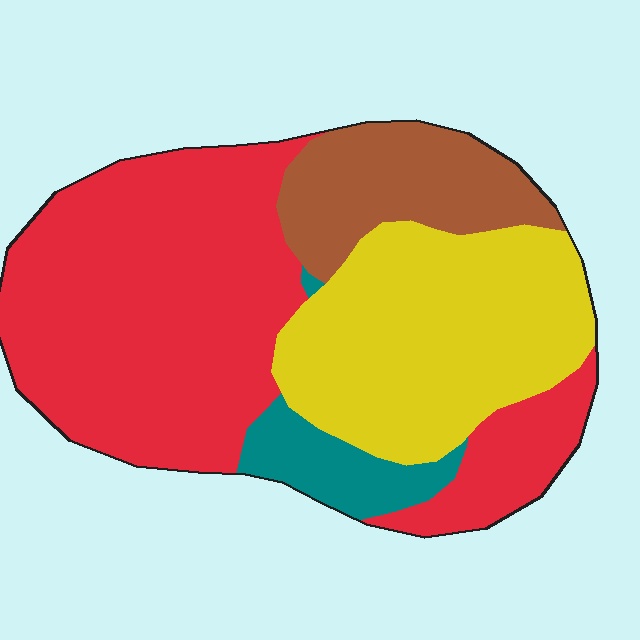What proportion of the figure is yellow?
Yellow takes up about one third (1/3) of the figure.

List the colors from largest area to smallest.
From largest to smallest: red, yellow, brown, teal.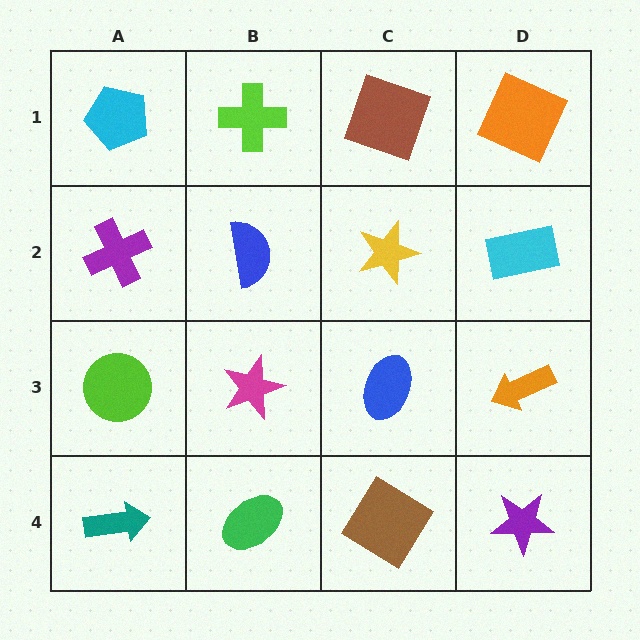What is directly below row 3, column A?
A teal arrow.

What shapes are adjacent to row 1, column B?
A blue semicircle (row 2, column B), a cyan pentagon (row 1, column A), a brown square (row 1, column C).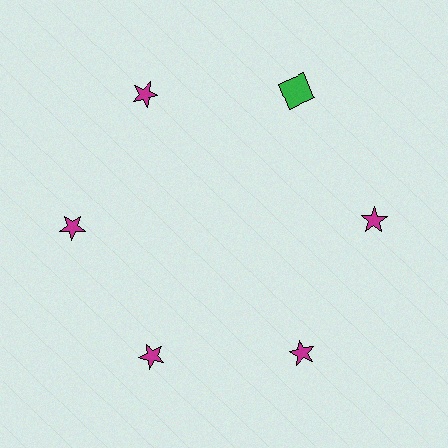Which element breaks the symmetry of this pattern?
The green square at roughly the 1 o'clock position breaks the symmetry. All other shapes are magenta stars.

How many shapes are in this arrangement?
There are 6 shapes arranged in a ring pattern.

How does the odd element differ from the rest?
It differs in both color (green instead of magenta) and shape (square instead of star).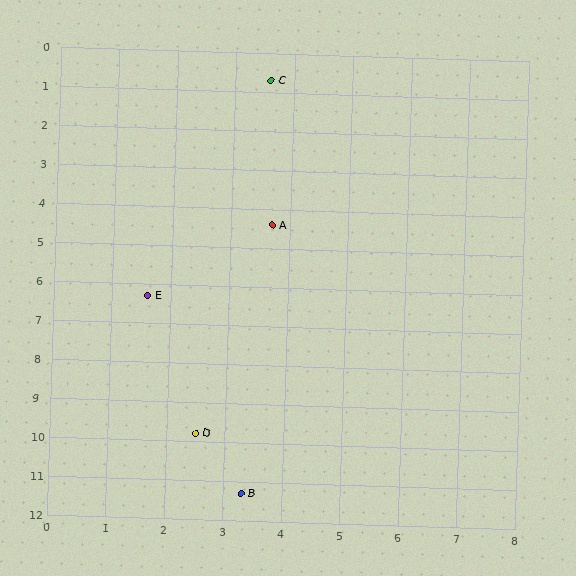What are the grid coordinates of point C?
Point C is at approximately (3.6, 0.7).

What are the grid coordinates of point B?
Point B is at approximately (3.3, 11.3).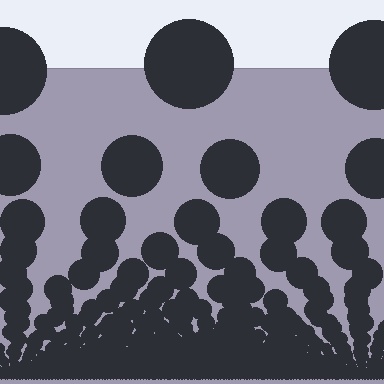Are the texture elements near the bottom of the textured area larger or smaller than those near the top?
Smaller. The gradient is inverted — elements near the bottom are smaller and denser.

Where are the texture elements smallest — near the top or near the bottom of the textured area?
Near the bottom.